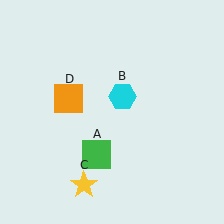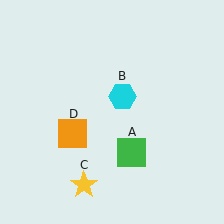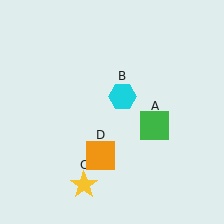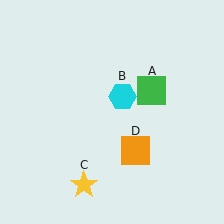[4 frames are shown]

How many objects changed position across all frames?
2 objects changed position: green square (object A), orange square (object D).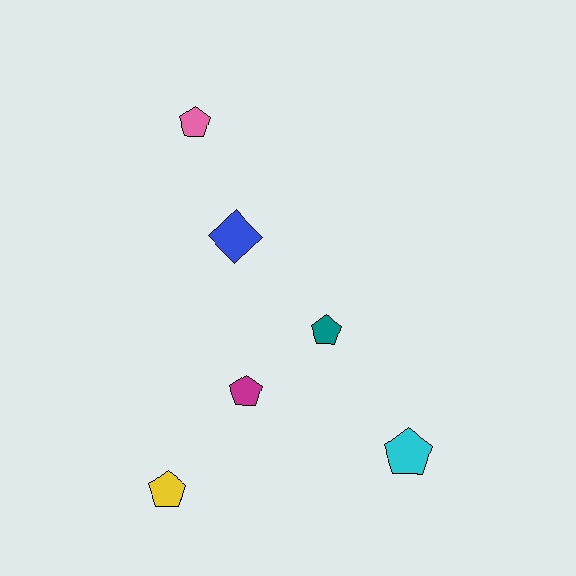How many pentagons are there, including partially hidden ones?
There are 5 pentagons.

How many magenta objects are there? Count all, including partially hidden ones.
There is 1 magenta object.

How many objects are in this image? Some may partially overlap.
There are 6 objects.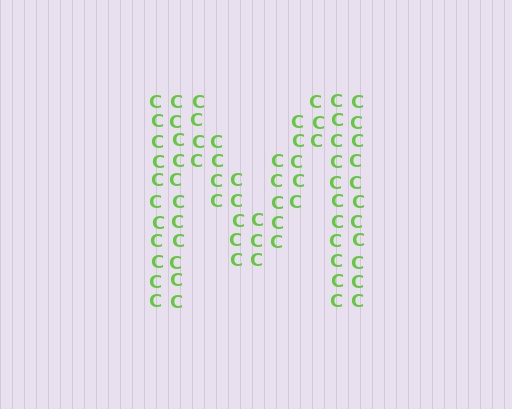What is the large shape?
The large shape is the letter M.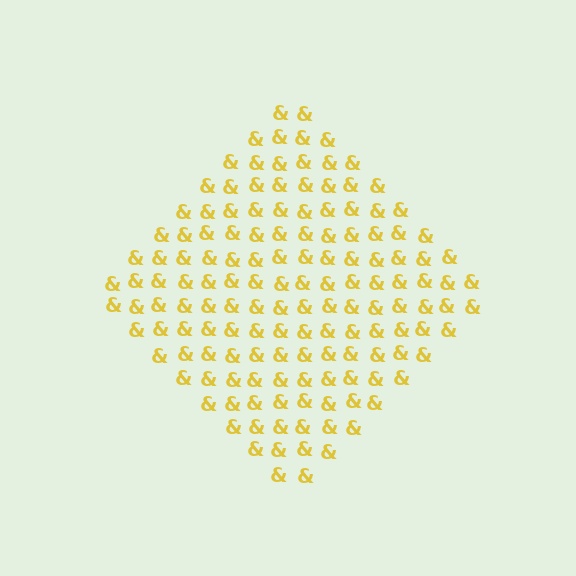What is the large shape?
The large shape is a diamond.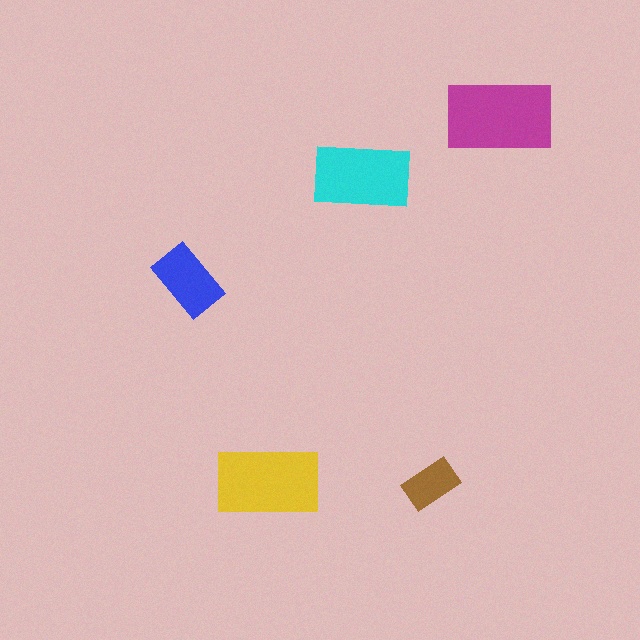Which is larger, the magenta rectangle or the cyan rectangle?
The magenta one.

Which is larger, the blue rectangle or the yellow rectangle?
The yellow one.